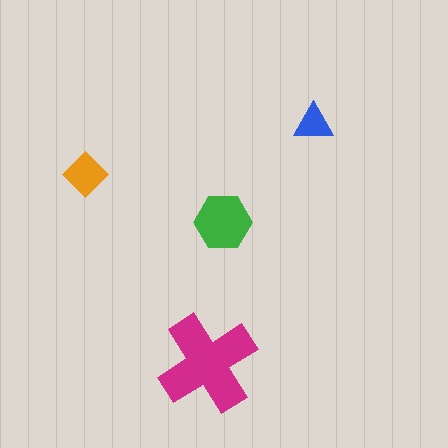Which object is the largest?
The magenta cross.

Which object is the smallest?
The blue triangle.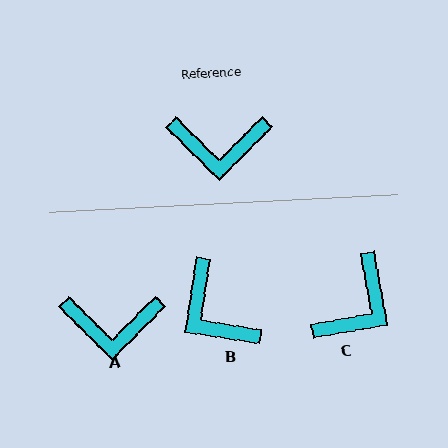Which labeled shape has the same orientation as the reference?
A.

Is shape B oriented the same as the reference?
No, it is off by about 54 degrees.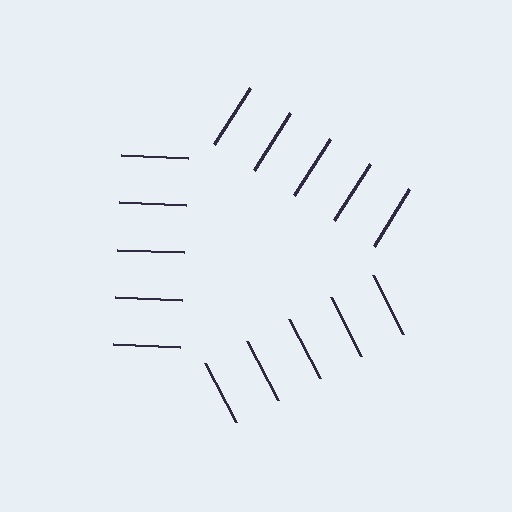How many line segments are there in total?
15 — 5 along each of the 3 edges.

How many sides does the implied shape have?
3 sides — the line-ends trace a triangle.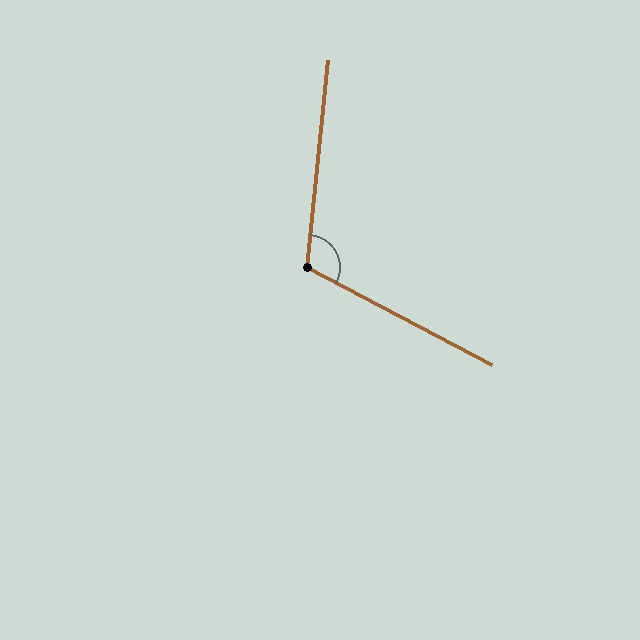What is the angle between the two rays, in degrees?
Approximately 112 degrees.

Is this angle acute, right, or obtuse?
It is obtuse.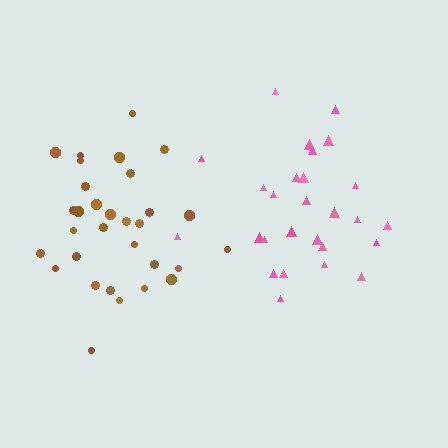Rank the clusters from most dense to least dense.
pink, brown.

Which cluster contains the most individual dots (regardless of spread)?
Brown (31).